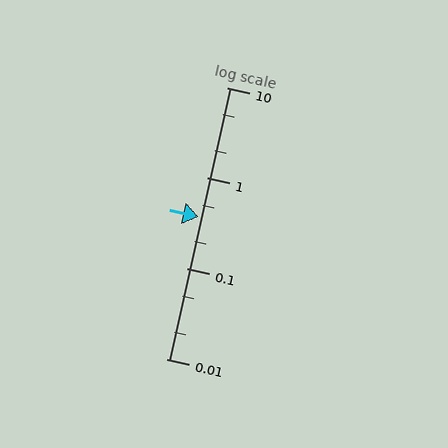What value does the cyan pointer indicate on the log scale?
The pointer indicates approximately 0.37.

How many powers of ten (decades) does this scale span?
The scale spans 3 decades, from 0.01 to 10.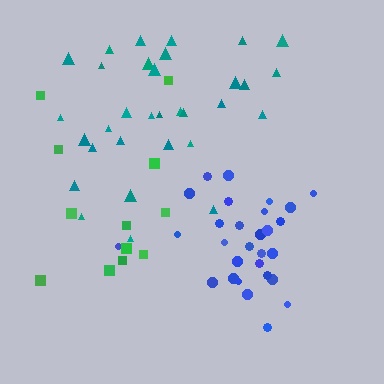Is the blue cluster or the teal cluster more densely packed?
Blue.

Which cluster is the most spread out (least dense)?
Green.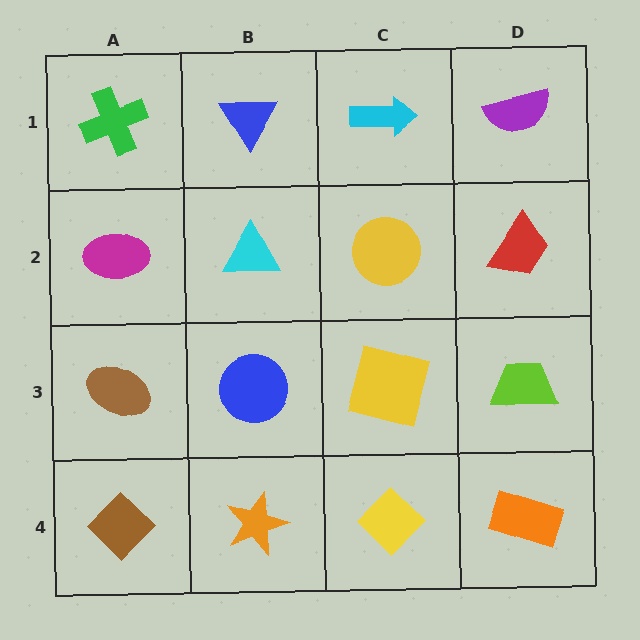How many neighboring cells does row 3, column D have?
3.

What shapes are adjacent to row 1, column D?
A red trapezoid (row 2, column D), a cyan arrow (row 1, column C).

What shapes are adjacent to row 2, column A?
A green cross (row 1, column A), a brown ellipse (row 3, column A), a cyan triangle (row 2, column B).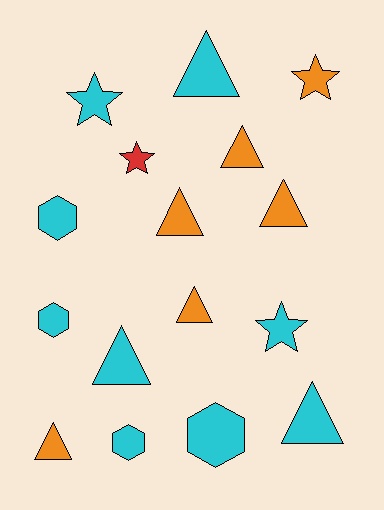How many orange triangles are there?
There are 5 orange triangles.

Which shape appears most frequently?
Triangle, with 8 objects.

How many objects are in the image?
There are 16 objects.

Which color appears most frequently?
Cyan, with 9 objects.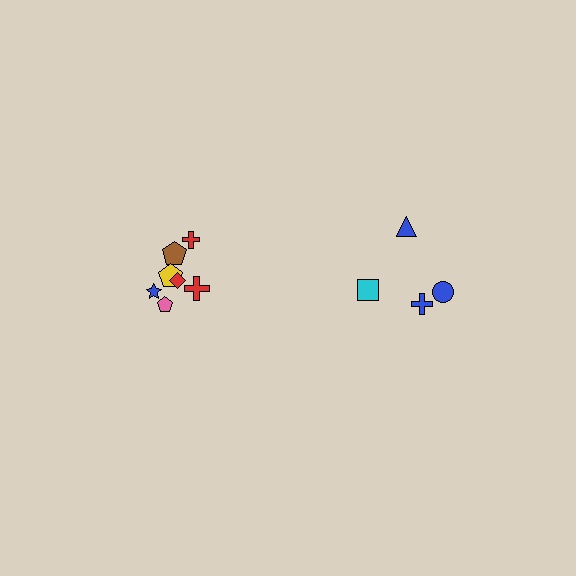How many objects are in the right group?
There are 4 objects.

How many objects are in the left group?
There are 7 objects.